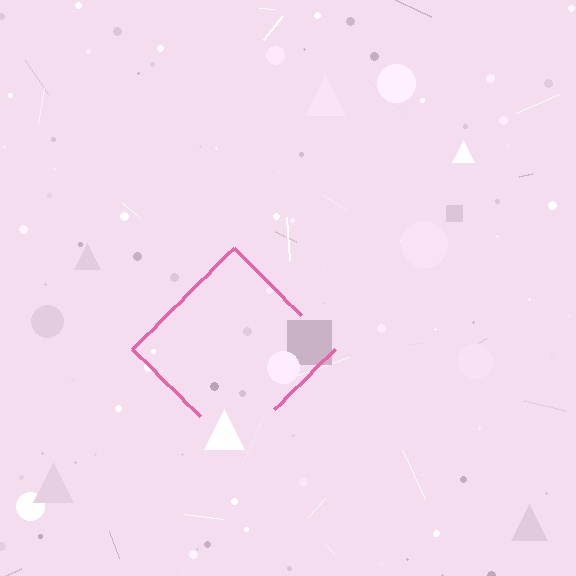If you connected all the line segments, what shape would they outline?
They would outline a diamond.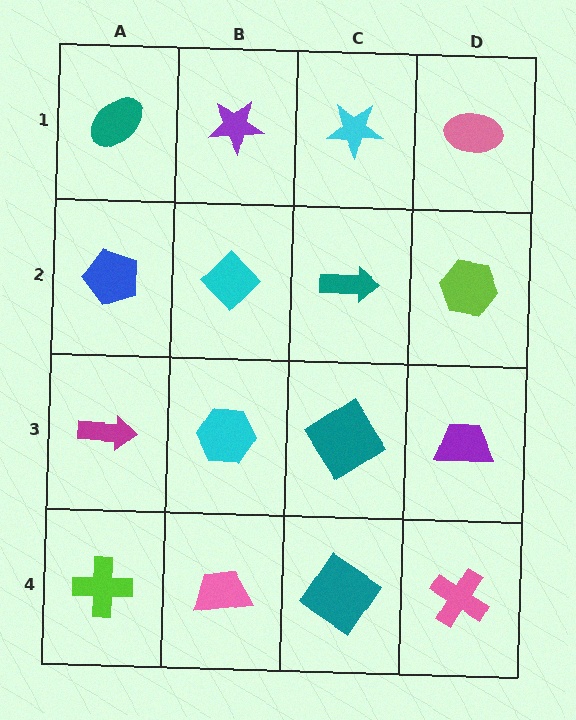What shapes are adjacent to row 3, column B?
A cyan diamond (row 2, column B), a pink trapezoid (row 4, column B), a magenta arrow (row 3, column A), a teal diamond (row 3, column C).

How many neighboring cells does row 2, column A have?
3.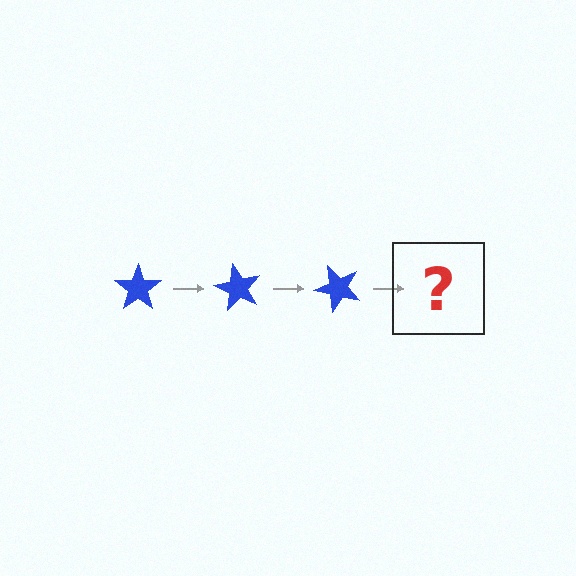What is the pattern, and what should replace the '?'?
The pattern is that the star rotates 60 degrees each step. The '?' should be a blue star rotated 180 degrees.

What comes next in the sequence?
The next element should be a blue star rotated 180 degrees.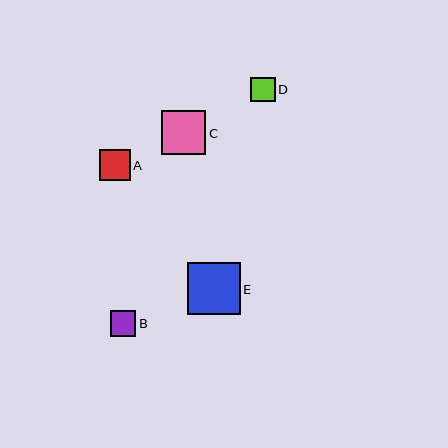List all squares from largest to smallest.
From largest to smallest: E, C, A, B, D.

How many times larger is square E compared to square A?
Square E is approximately 1.7 times the size of square A.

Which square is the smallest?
Square D is the smallest with a size of approximately 24 pixels.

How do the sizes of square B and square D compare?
Square B and square D are approximately the same size.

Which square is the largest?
Square E is the largest with a size of approximately 53 pixels.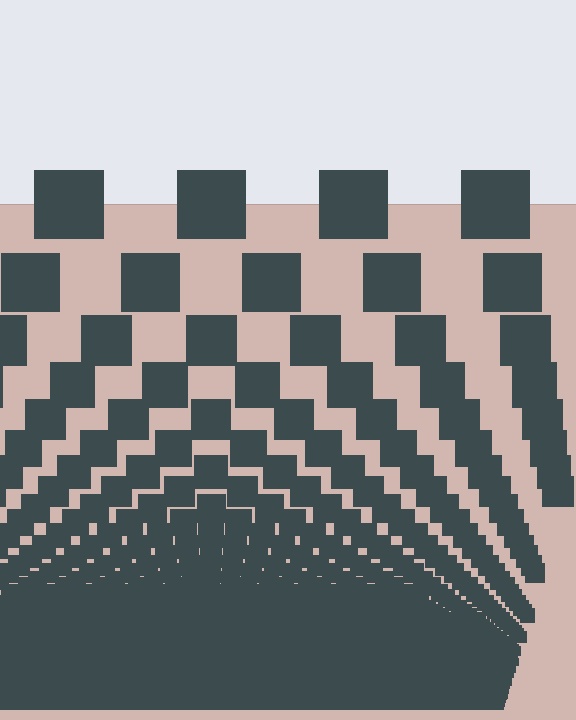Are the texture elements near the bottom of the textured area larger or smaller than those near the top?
Smaller. The gradient is inverted — elements near the bottom are smaller and denser.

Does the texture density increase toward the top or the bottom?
Density increases toward the bottom.